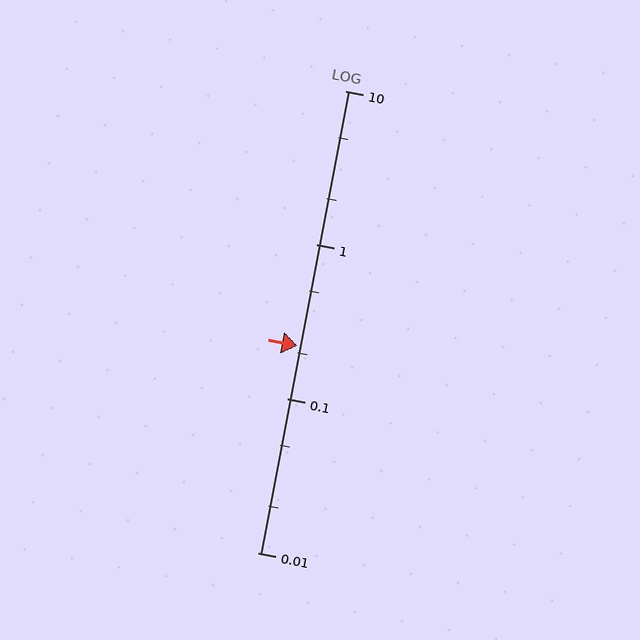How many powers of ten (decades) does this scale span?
The scale spans 3 decades, from 0.01 to 10.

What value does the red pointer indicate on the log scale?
The pointer indicates approximately 0.22.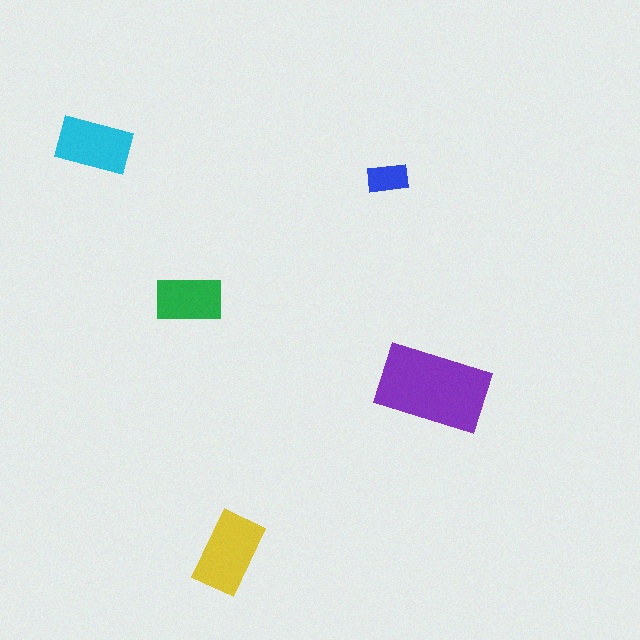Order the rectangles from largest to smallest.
the purple one, the yellow one, the cyan one, the green one, the blue one.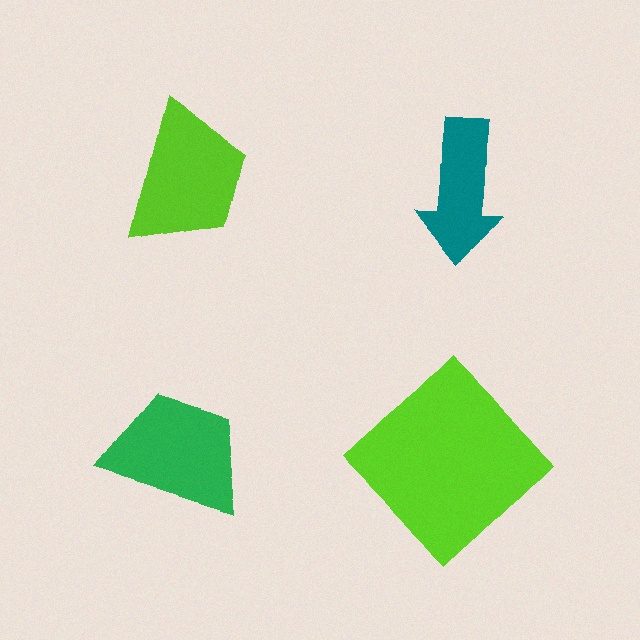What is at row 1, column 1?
A lime trapezoid.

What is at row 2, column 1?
A green trapezoid.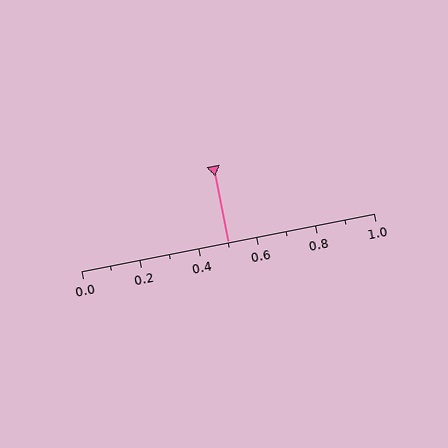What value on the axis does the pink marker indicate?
The marker indicates approximately 0.5.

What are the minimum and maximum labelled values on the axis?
The axis runs from 0.0 to 1.0.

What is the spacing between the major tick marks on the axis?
The major ticks are spaced 0.2 apart.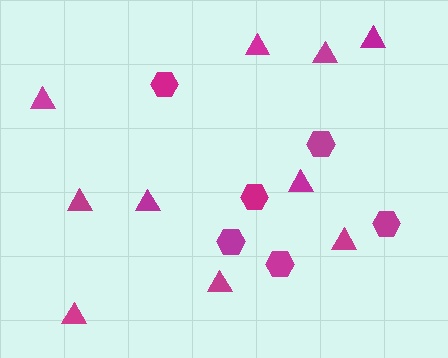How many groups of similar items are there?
There are 2 groups: one group of hexagons (6) and one group of triangles (10).